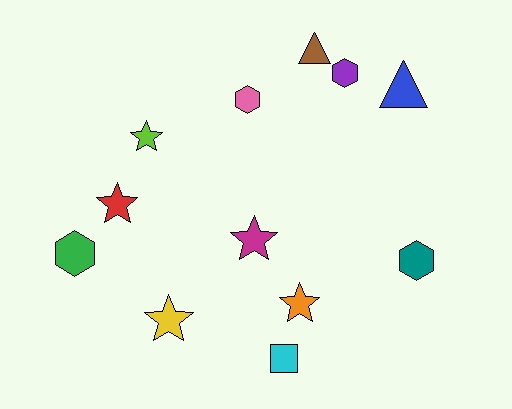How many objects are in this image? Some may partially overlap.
There are 12 objects.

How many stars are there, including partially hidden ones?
There are 5 stars.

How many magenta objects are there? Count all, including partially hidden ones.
There is 1 magenta object.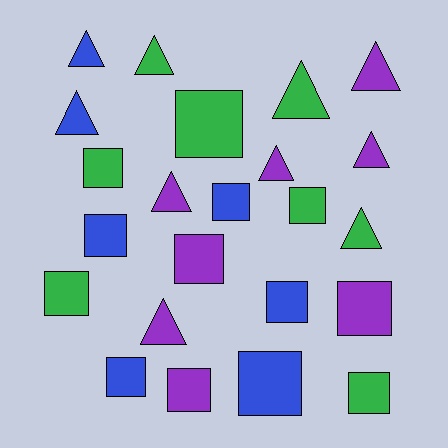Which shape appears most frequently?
Square, with 13 objects.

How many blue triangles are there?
There are 2 blue triangles.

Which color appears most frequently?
Green, with 8 objects.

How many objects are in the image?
There are 23 objects.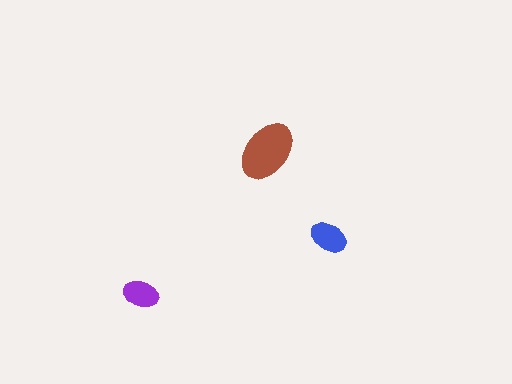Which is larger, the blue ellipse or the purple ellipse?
The blue one.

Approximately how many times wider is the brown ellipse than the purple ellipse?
About 1.5 times wider.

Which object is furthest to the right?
The blue ellipse is rightmost.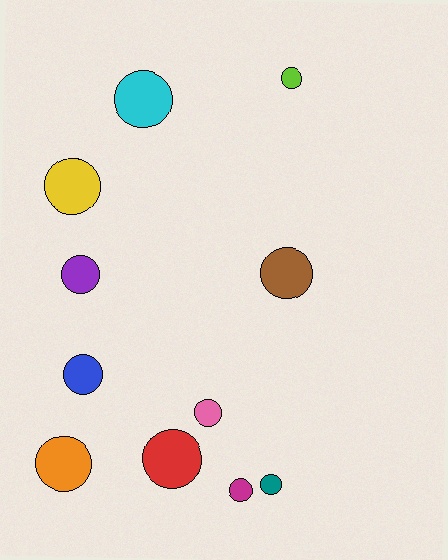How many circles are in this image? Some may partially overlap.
There are 11 circles.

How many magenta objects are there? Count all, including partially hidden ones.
There is 1 magenta object.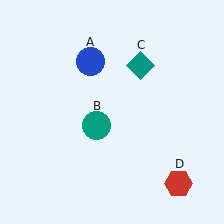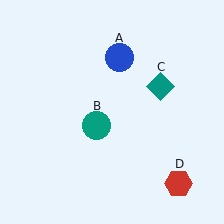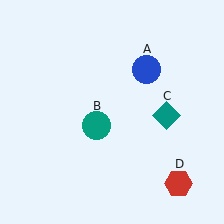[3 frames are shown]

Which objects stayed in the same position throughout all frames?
Teal circle (object B) and red hexagon (object D) remained stationary.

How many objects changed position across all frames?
2 objects changed position: blue circle (object A), teal diamond (object C).